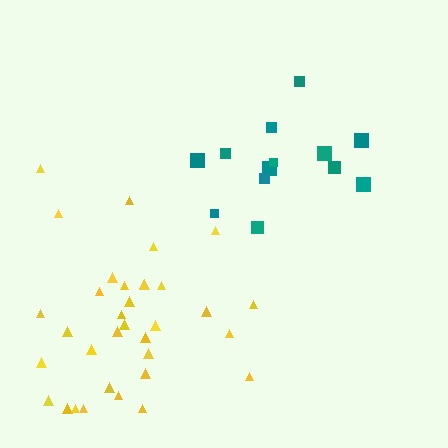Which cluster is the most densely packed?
Yellow.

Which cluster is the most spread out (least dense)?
Teal.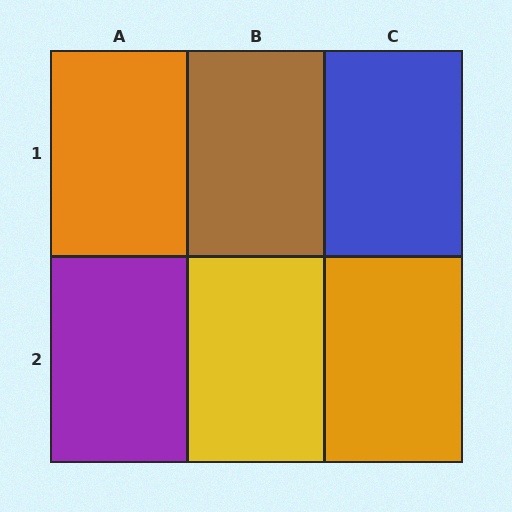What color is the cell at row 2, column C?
Orange.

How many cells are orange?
2 cells are orange.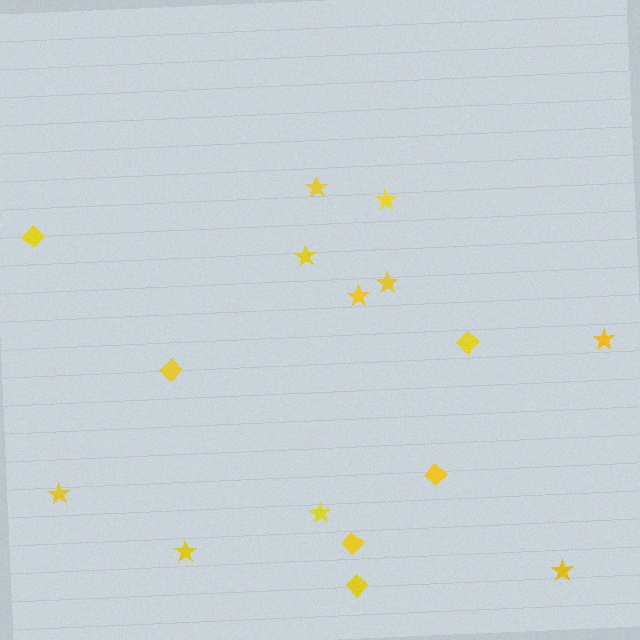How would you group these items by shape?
There are 2 groups: one group of stars (10) and one group of diamonds (6).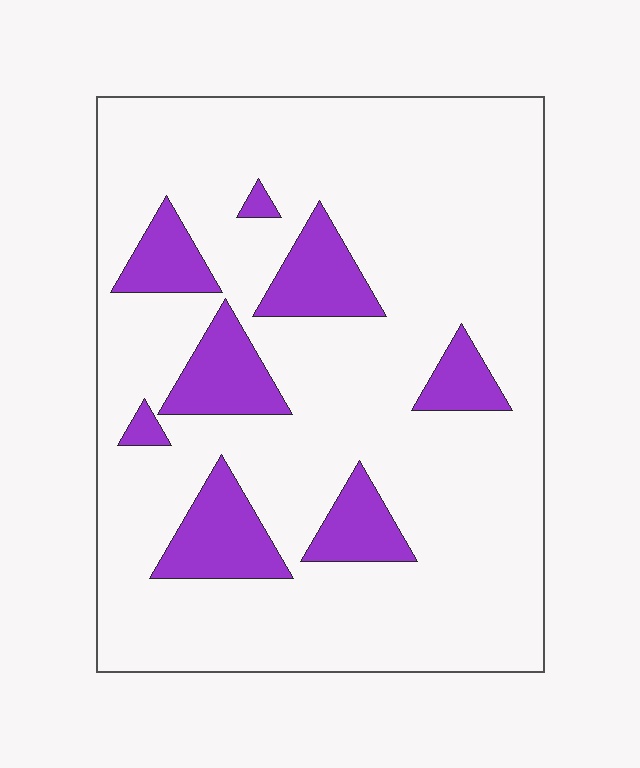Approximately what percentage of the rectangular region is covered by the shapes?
Approximately 15%.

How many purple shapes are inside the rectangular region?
8.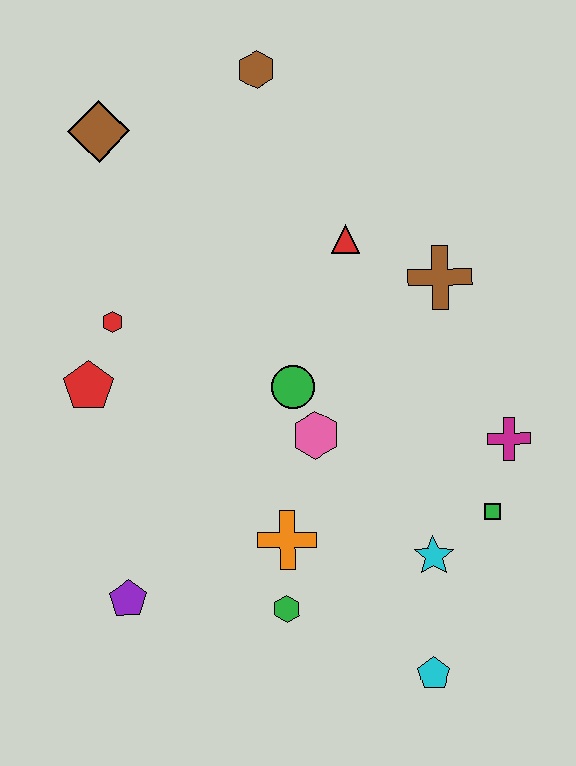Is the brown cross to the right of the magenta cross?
No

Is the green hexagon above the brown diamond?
No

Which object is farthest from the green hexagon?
The brown hexagon is farthest from the green hexagon.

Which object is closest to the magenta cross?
The green square is closest to the magenta cross.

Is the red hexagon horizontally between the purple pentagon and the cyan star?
No